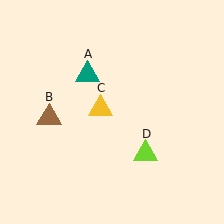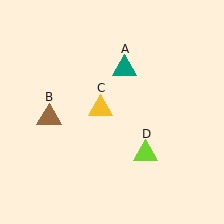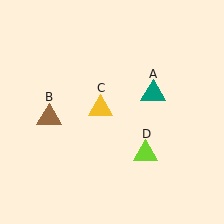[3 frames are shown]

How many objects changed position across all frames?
1 object changed position: teal triangle (object A).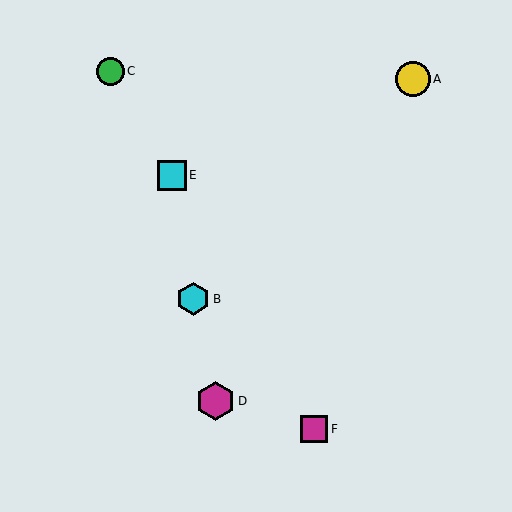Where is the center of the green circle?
The center of the green circle is at (110, 71).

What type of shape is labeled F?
Shape F is a magenta square.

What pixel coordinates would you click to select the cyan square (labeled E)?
Click at (172, 175) to select the cyan square E.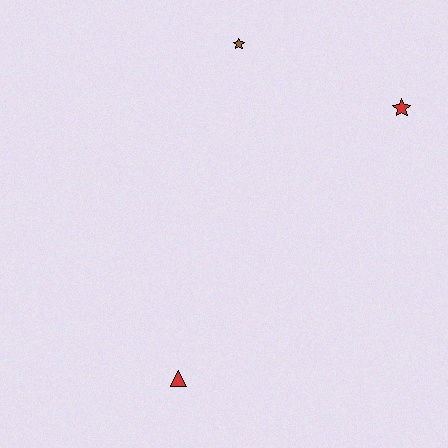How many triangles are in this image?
There is 1 triangle.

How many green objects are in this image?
There are no green objects.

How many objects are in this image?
There are 3 objects.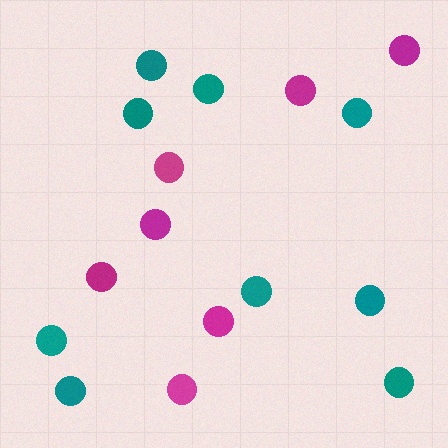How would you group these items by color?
There are 2 groups: one group of teal circles (9) and one group of magenta circles (7).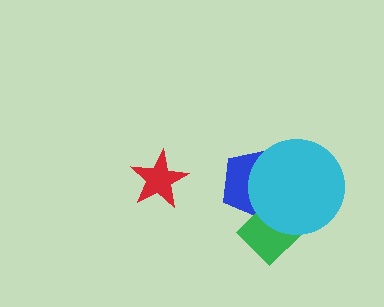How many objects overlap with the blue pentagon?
2 objects overlap with the blue pentagon.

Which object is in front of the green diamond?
The cyan circle is in front of the green diamond.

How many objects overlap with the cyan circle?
2 objects overlap with the cyan circle.